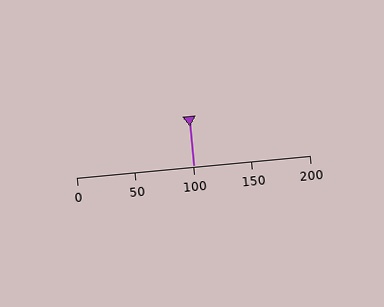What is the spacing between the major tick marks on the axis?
The major ticks are spaced 50 apart.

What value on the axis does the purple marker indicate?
The marker indicates approximately 100.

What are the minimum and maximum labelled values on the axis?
The axis runs from 0 to 200.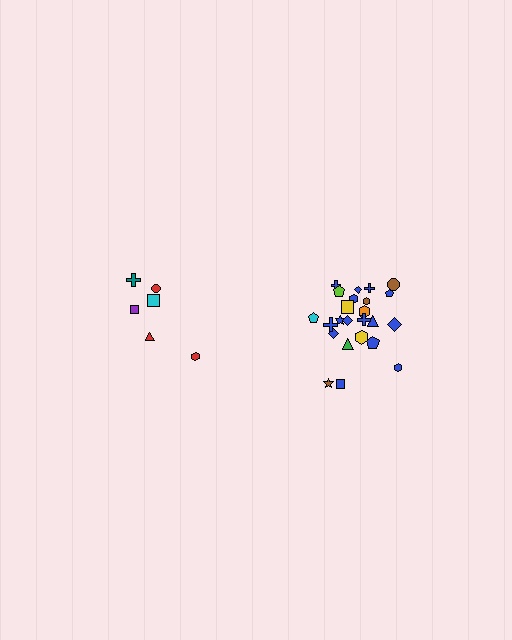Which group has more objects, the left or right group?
The right group.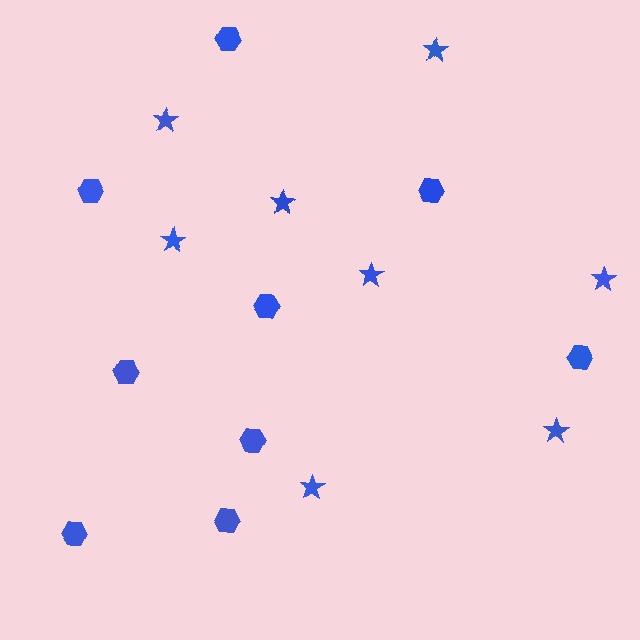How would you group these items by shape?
There are 2 groups: one group of stars (8) and one group of hexagons (9).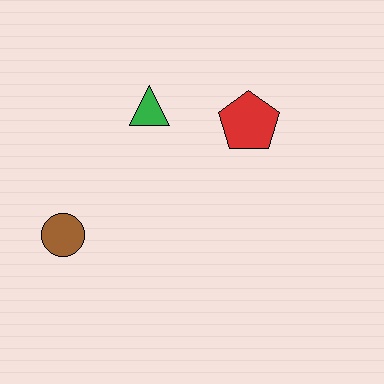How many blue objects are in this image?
There are no blue objects.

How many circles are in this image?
There is 1 circle.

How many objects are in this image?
There are 3 objects.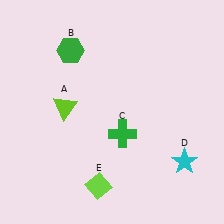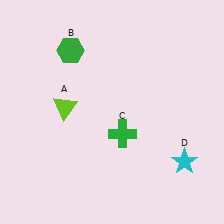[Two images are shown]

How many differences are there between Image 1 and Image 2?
There is 1 difference between the two images.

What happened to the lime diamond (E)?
The lime diamond (E) was removed in Image 2. It was in the bottom-left area of Image 1.